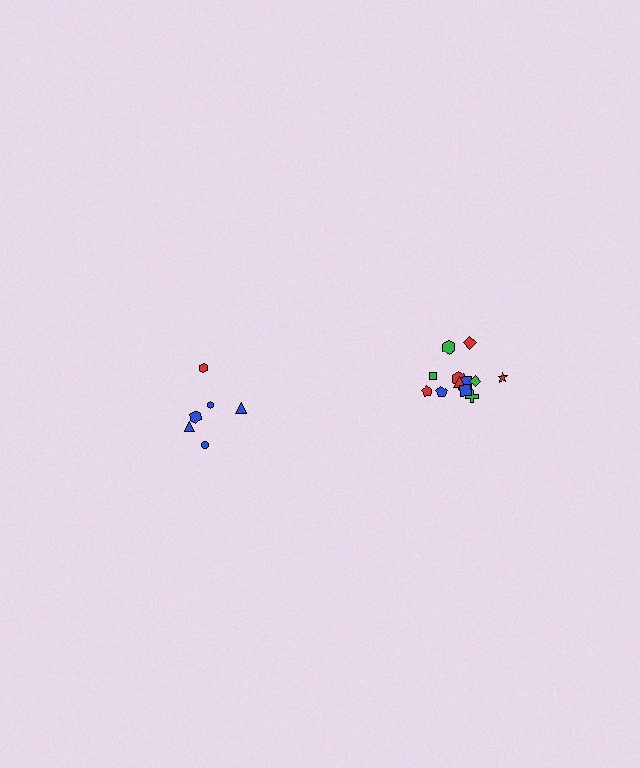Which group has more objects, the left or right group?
The right group.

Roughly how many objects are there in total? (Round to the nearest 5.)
Roughly 20 objects in total.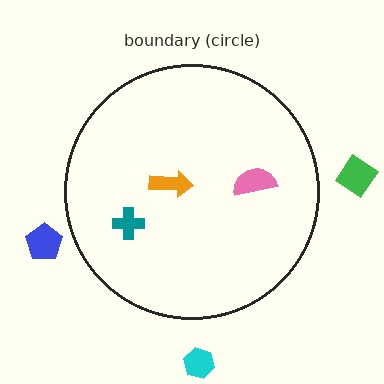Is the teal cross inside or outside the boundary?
Inside.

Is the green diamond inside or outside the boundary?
Outside.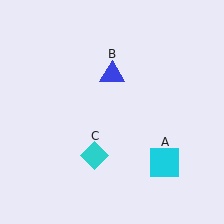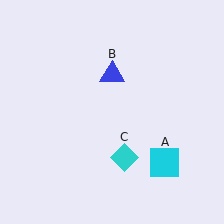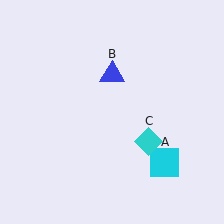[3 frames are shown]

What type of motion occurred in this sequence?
The cyan diamond (object C) rotated counterclockwise around the center of the scene.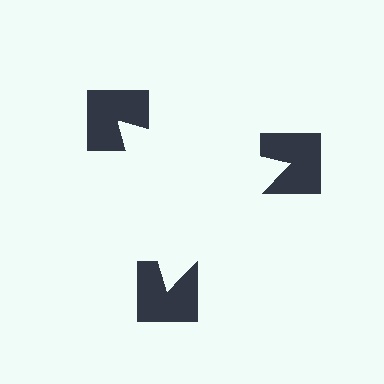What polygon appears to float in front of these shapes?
An illusory triangle — its edges are inferred from the aligned wedge cuts in the notched squares, not physically drawn.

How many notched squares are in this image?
There are 3 — one at each vertex of the illusory triangle.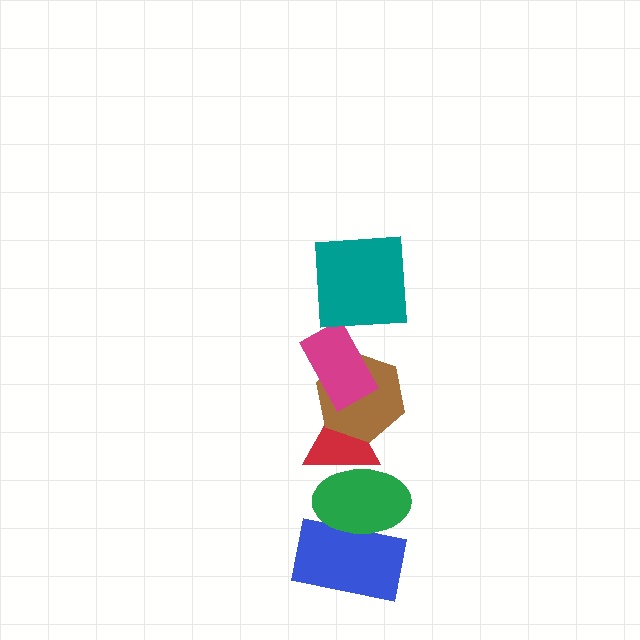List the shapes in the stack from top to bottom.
From top to bottom: the teal square, the magenta rectangle, the brown hexagon, the red triangle, the green ellipse, the blue rectangle.